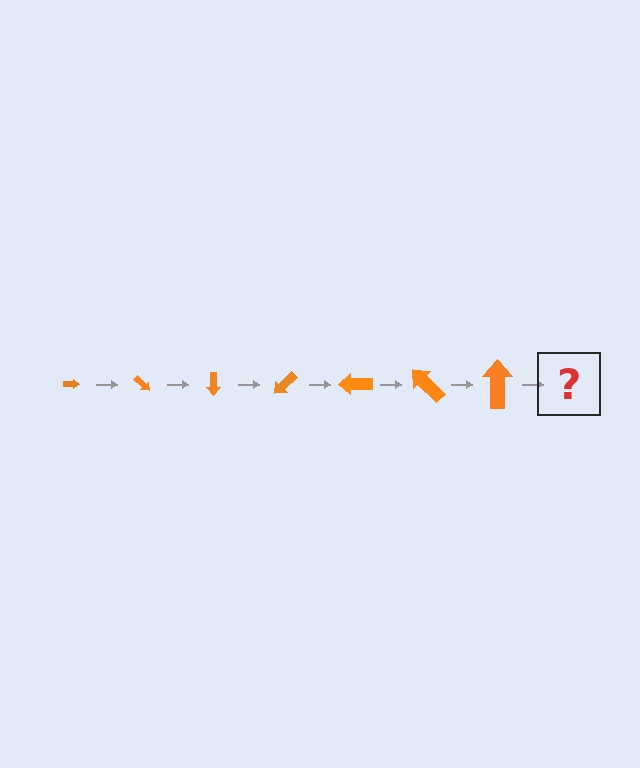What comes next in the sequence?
The next element should be an arrow, larger than the previous one and rotated 315 degrees from the start.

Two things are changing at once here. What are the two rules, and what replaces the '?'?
The two rules are that the arrow grows larger each step and it rotates 45 degrees each step. The '?' should be an arrow, larger than the previous one and rotated 315 degrees from the start.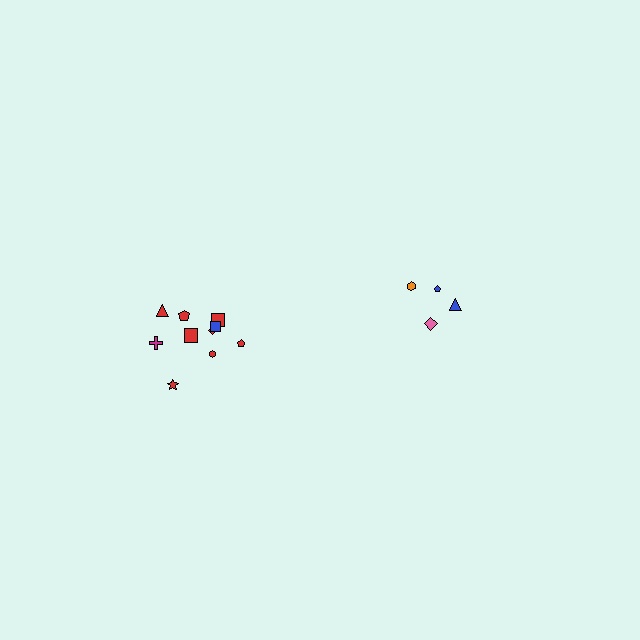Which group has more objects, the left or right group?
The left group.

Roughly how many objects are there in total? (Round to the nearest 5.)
Roughly 15 objects in total.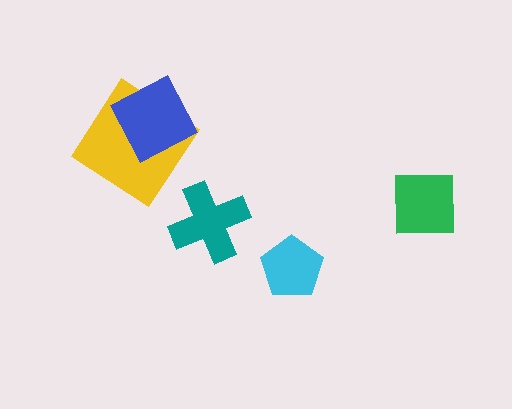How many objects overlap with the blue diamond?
1 object overlaps with the blue diamond.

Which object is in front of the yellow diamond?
The blue diamond is in front of the yellow diamond.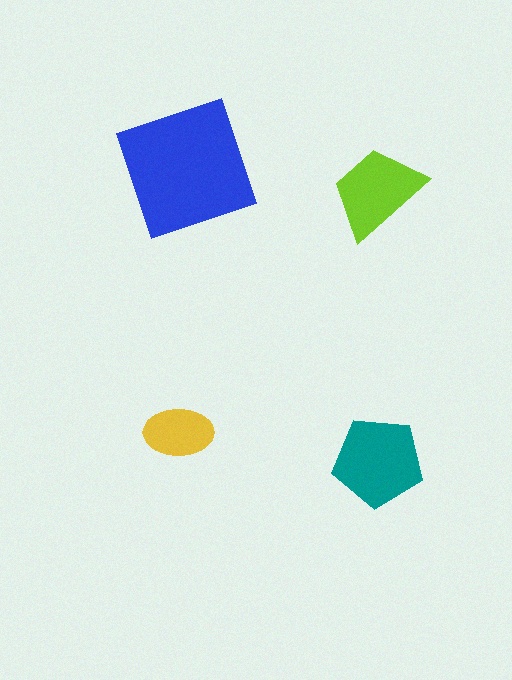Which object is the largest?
The blue square.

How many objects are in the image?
There are 4 objects in the image.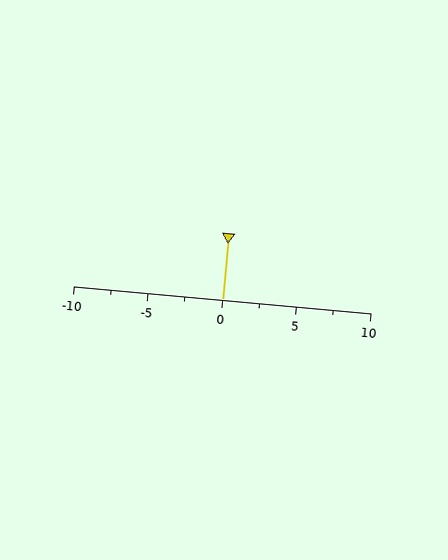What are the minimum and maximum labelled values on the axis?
The axis runs from -10 to 10.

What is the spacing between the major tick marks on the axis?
The major ticks are spaced 5 apart.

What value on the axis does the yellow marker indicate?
The marker indicates approximately 0.